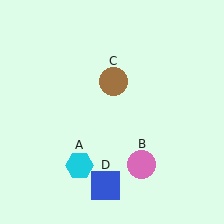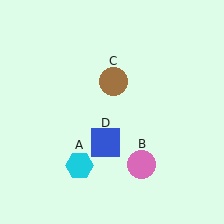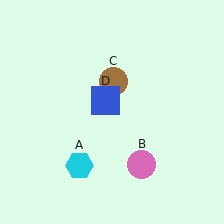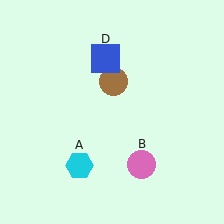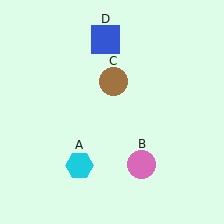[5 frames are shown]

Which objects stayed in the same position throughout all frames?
Cyan hexagon (object A) and pink circle (object B) and brown circle (object C) remained stationary.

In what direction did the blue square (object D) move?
The blue square (object D) moved up.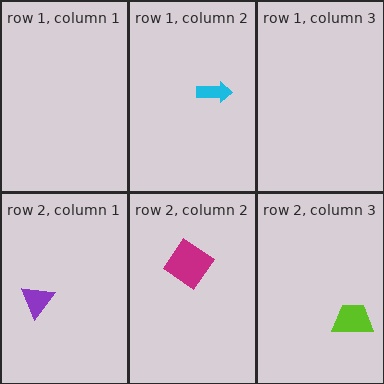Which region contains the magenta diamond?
The row 2, column 2 region.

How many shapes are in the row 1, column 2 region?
1.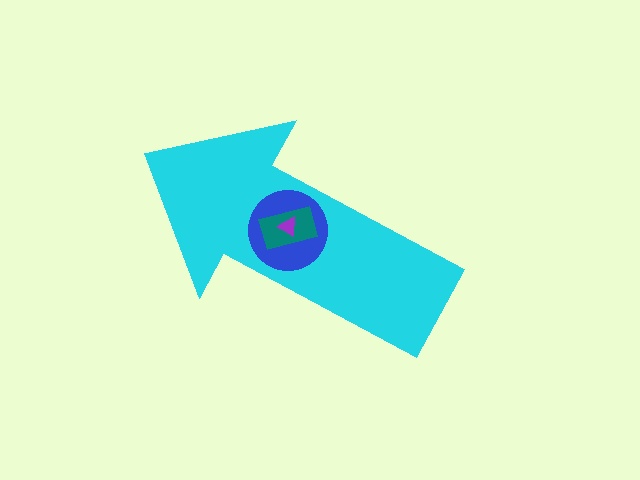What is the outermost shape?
The cyan arrow.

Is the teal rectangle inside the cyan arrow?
Yes.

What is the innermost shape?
The purple triangle.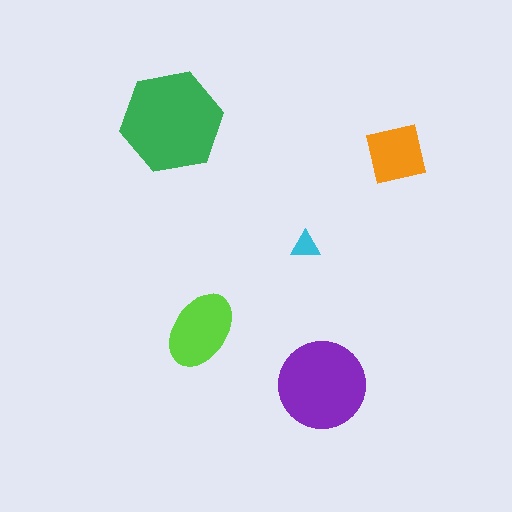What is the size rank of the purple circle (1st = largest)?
2nd.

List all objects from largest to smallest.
The green hexagon, the purple circle, the lime ellipse, the orange square, the cyan triangle.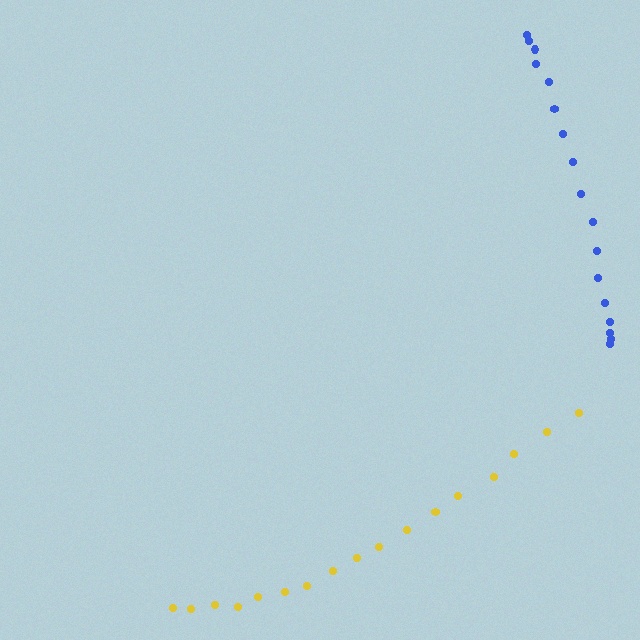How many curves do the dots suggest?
There are 2 distinct paths.